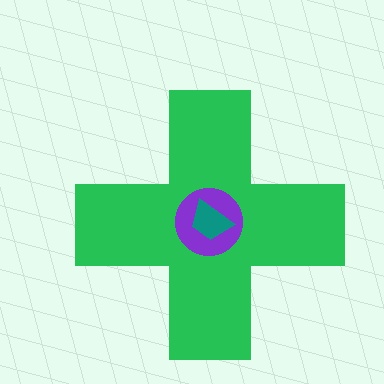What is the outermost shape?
The green cross.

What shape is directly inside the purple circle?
The teal trapezoid.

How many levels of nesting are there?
3.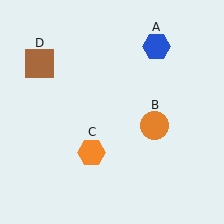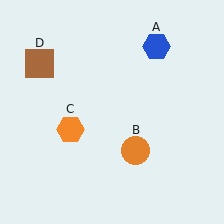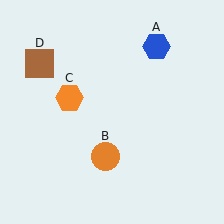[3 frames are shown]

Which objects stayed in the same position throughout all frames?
Blue hexagon (object A) and brown square (object D) remained stationary.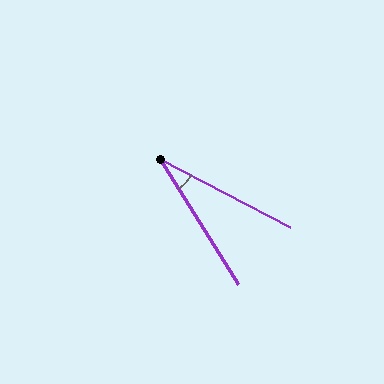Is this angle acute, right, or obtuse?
It is acute.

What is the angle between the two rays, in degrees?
Approximately 30 degrees.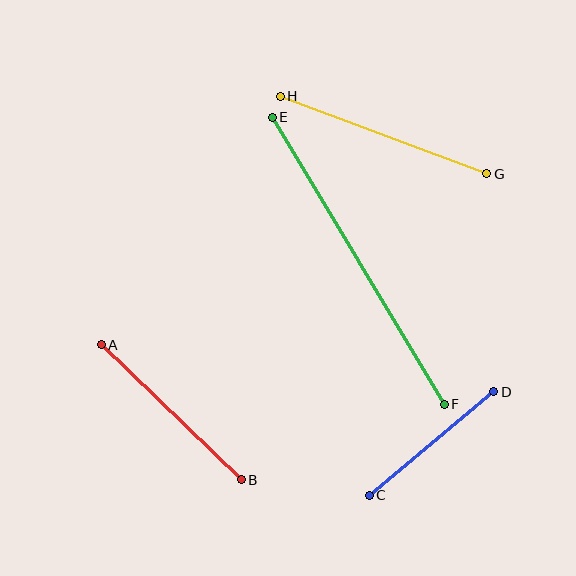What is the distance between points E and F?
The distance is approximately 335 pixels.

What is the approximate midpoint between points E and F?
The midpoint is at approximately (358, 261) pixels.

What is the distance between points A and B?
The distance is approximately 195 pixels.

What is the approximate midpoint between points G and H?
The midpoint is at approximately (383, 135) pixels.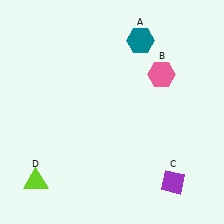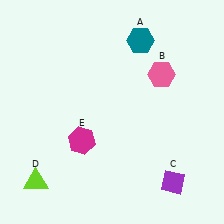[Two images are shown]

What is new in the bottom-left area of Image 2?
A magenta hexagon (E) was added in the bottom-left area of Image 2.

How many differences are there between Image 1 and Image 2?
There is 1 difference between the two images.